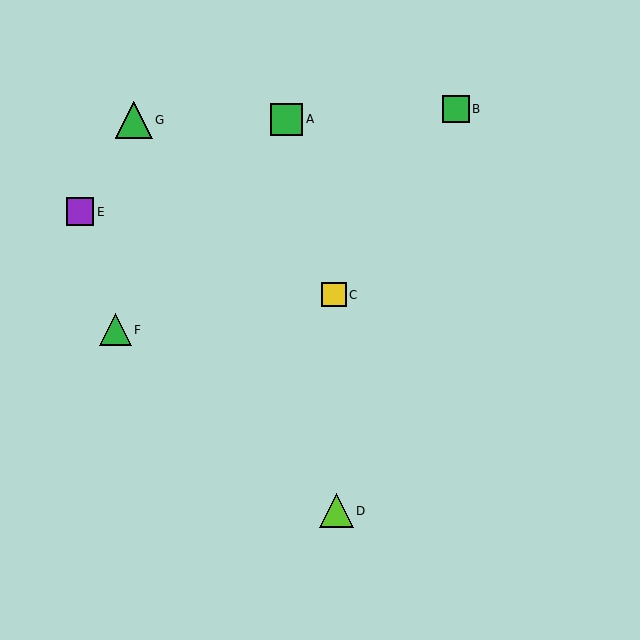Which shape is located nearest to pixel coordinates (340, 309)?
The yellow square (labeled C) at (334, 295) is nearest to that location.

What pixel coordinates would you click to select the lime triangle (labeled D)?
Click at (336, 511) to select the lime triangle D.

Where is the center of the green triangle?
The center of the green triangle is at (115, 330).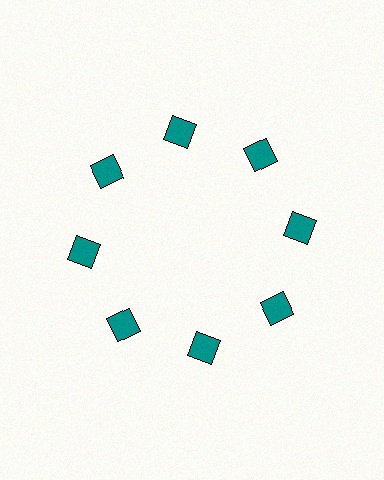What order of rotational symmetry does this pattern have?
This pattern has 8-fold rotational symmetry.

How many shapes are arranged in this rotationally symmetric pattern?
There are 8 shapes, arranged in 8 groups of 1.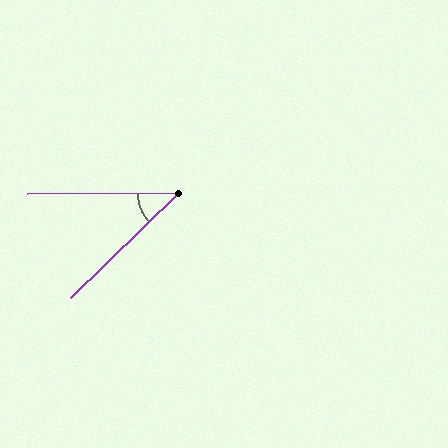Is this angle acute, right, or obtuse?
It is acute.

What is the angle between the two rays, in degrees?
Approximately 44 degrees.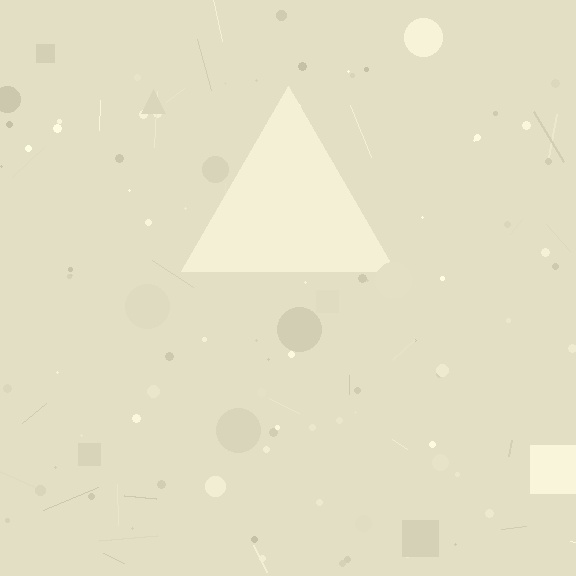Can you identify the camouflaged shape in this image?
The camouflaged shape is a triangle.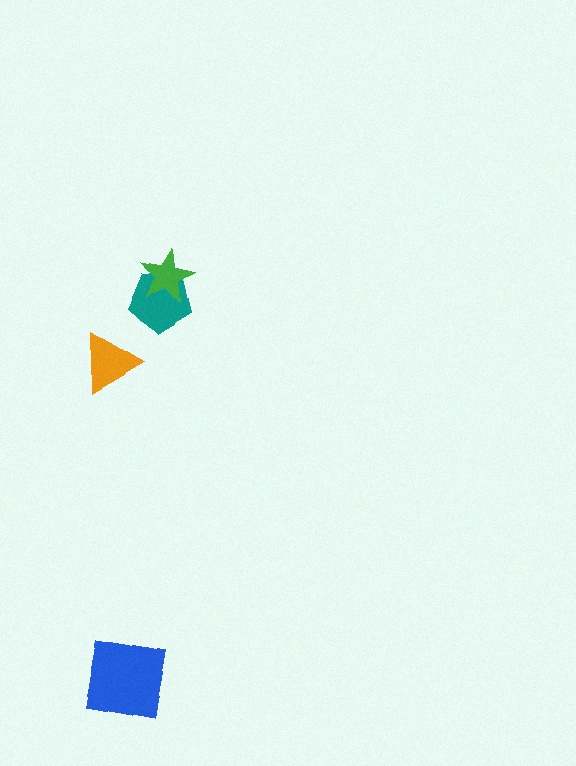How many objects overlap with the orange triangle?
0 objects overlap with the orange triangle.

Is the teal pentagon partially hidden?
Yes, it is partially covered by another shape.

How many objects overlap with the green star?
1 object overlaps with the green star.